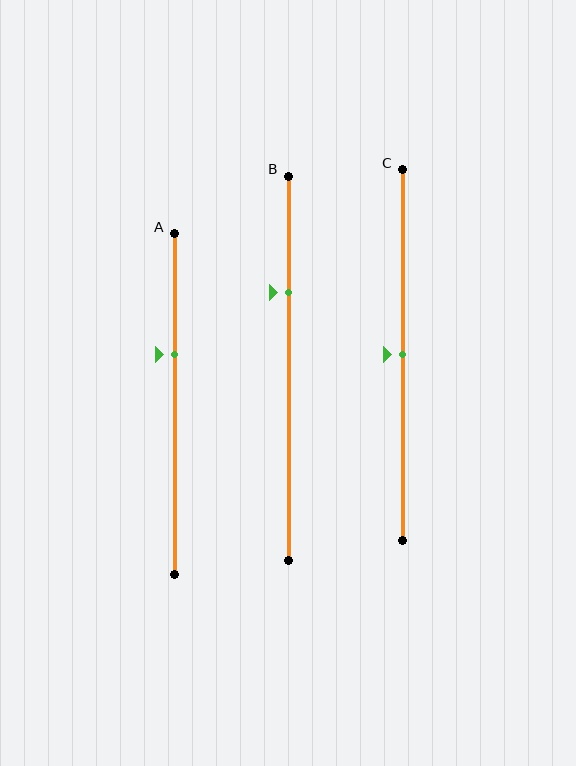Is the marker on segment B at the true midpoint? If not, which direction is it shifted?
No, the marker on segment B is shifted upward by about 20% of the segment length.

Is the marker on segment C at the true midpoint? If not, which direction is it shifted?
Yes, the marker on segment C is at the true midpoint.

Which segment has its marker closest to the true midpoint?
Segment C has its marker closest to the true midpoint.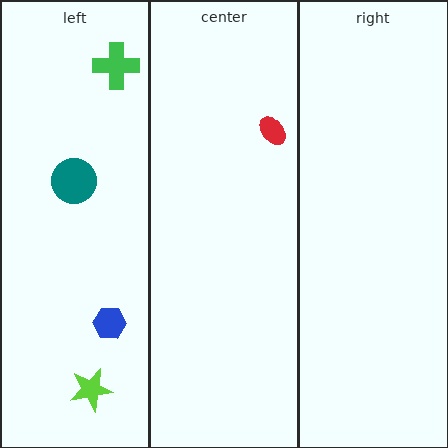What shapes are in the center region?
The red ellipse.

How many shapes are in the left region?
4.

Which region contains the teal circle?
The left region.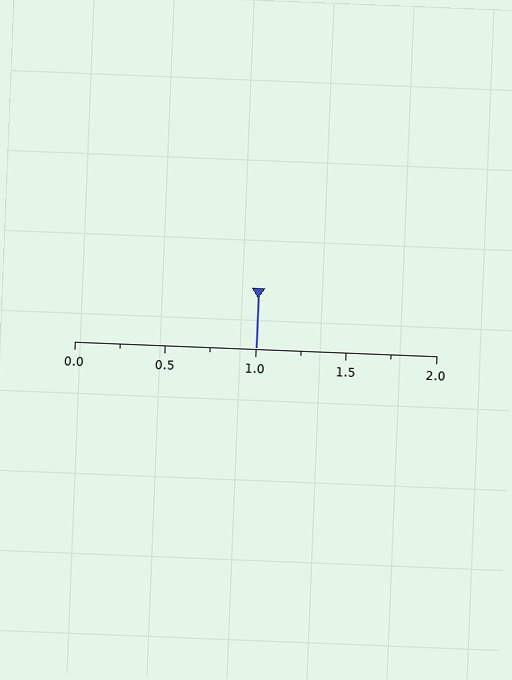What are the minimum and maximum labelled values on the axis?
The axis runs from 0.0 to 2.0.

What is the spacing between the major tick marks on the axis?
The major ticks are spaced 0.5 apart.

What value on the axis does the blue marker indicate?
The marker indicates approximately 1.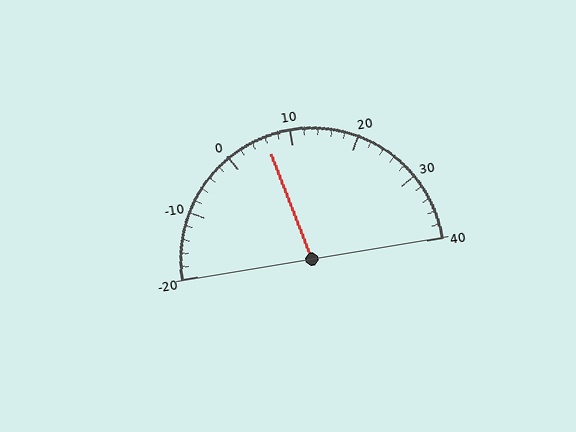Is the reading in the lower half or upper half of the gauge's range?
The reading is in the lower half of the range (-20 to 40).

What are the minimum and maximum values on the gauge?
The gauge ranges from -20 to 40.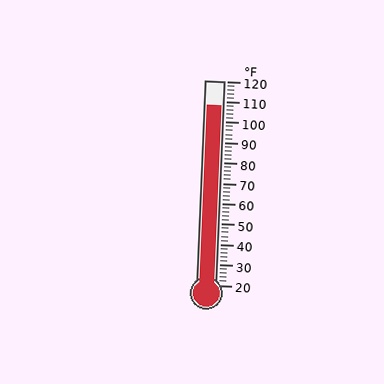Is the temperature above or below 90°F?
The temperature is above 90°F.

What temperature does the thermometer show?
The thermometer shows approximately 108°F.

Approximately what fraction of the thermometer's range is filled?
The thermometer is filled to approximately 90% of its range.